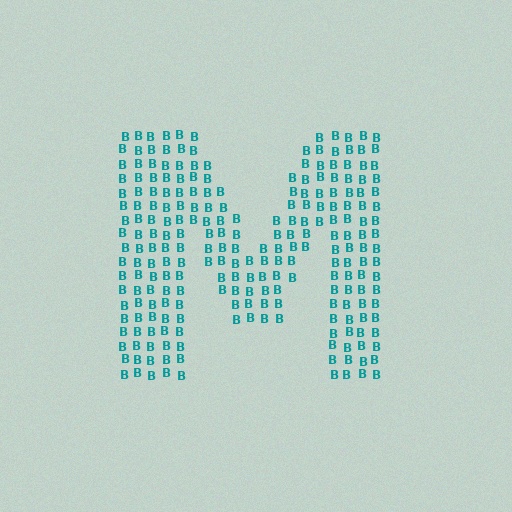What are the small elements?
The small elements are letter B's.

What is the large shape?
The large shape is the letter M.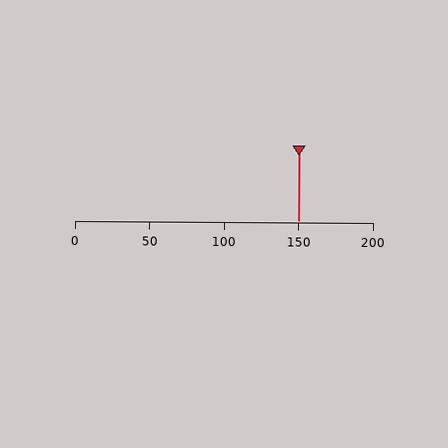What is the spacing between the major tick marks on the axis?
The major ticks are spaced 50 apart.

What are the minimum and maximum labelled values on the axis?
The axis runs from 0 to 200.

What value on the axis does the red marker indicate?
The marker indicates approximately 150.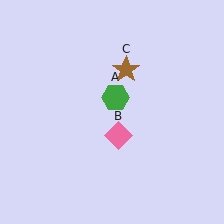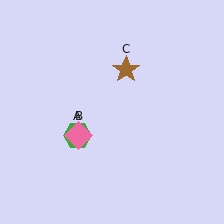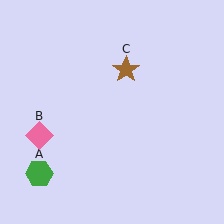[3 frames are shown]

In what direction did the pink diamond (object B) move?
The pink diamond (object B) moved left.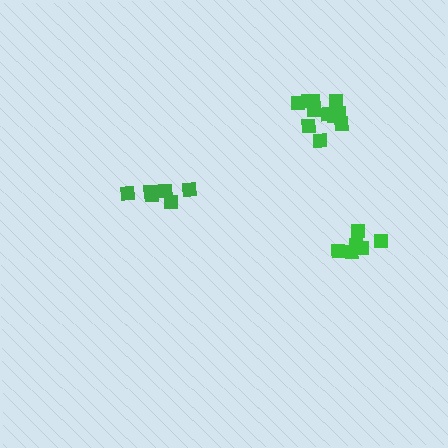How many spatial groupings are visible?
There are 3 spatial groupings.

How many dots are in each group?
Group 1: 6 dots, Group 2: 6 dots, Group 3: 12 dots (24 total).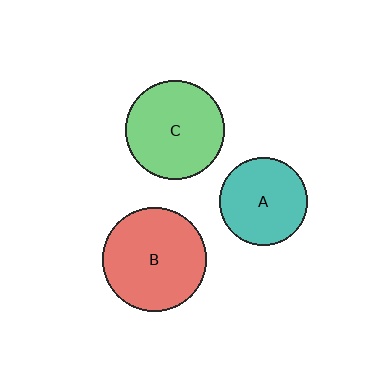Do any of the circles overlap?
No, none of the circles overlap.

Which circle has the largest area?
Circle B (red).